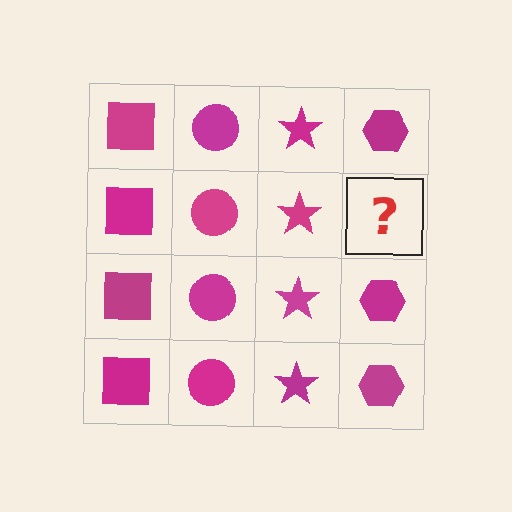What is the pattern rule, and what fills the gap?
The rule is that each column has a consistent shape. The gap should be filled with a magenta hexagon.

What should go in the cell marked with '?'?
The missing cell should contain a magenta hexagon.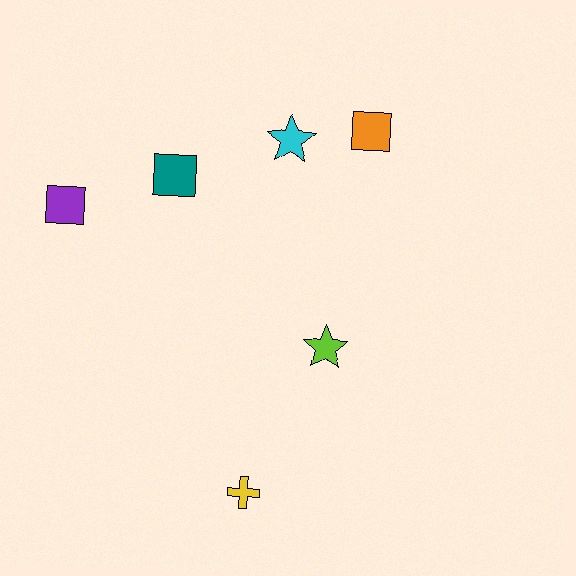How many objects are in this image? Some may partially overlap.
There are 6 objects.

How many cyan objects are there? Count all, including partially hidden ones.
There is 1 cyan object.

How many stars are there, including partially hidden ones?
There are 2 stars.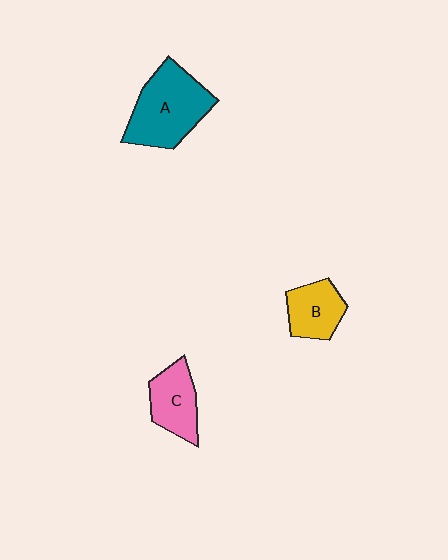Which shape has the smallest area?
Shape B (yellow).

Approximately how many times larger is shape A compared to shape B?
Approximately 1.8 times.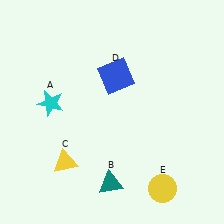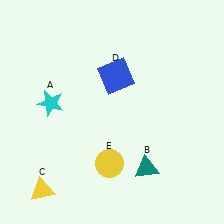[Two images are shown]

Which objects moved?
The objects that moved are: the teal triangle (B), the yellow triangle (C), the yellow circle (E).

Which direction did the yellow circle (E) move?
The yellow circle (E) moved left.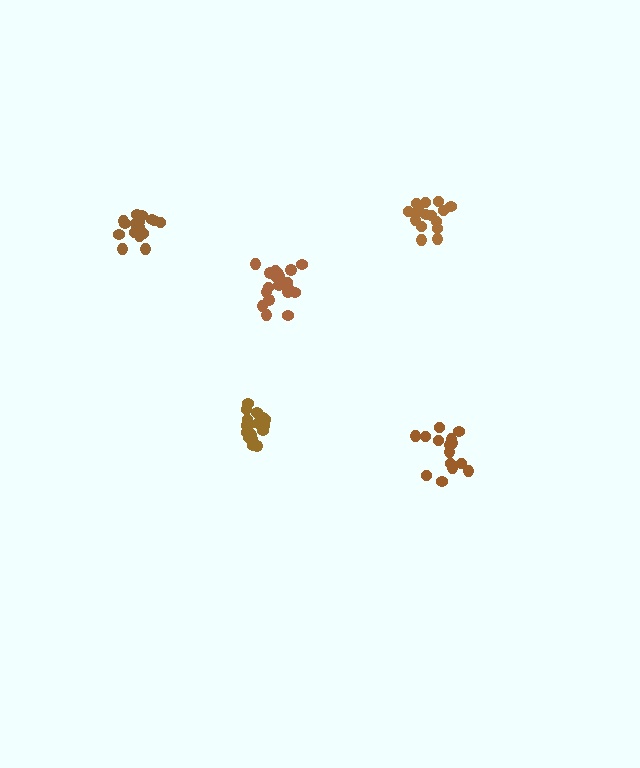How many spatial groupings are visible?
There are 5 spatial groupings.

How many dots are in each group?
Group 1: 15 dots, Group 2: 16 dots, Group 3: 19 dots, Group 4: 19 dots, Group 5: 15 dots (84 total).